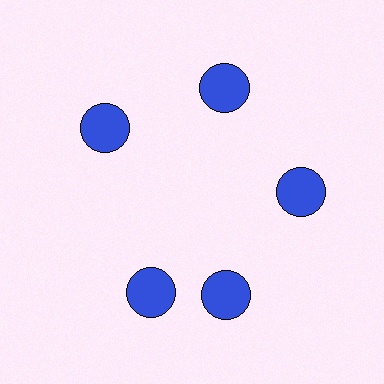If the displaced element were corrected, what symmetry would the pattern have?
It would have 5-fold rotational symmetry — the pattern would map onto itself every 72 degrees.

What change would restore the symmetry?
The symmetry would be restored by rotating it back into even spacing with its neighbors so that all 5 circles sit at equal angles and equal distance from the center.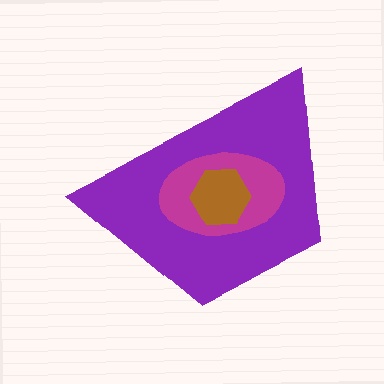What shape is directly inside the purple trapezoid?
The magenta ellipse.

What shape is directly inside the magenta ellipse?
The brown hexagon.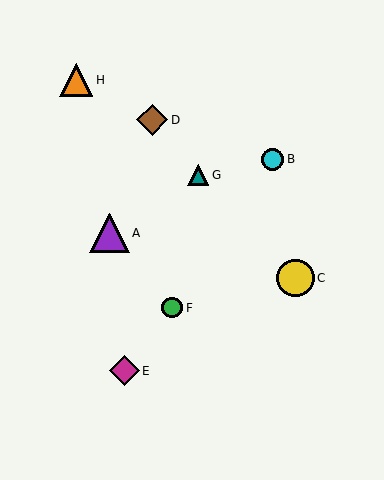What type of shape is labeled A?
Shape A is a purple triangle.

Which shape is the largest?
The purple triangle (labeled A) is the largest.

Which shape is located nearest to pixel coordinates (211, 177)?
The teal triangle (labeled G) at (198, 175) is nearest to that location.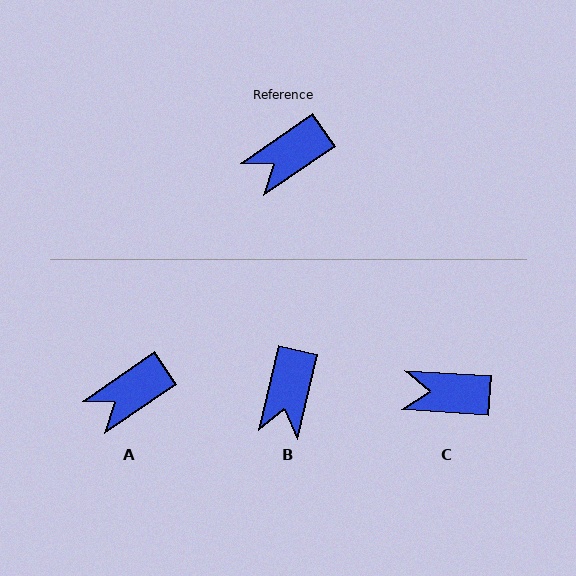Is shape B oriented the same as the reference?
No, it is off by about 42 degrees.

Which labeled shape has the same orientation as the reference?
A.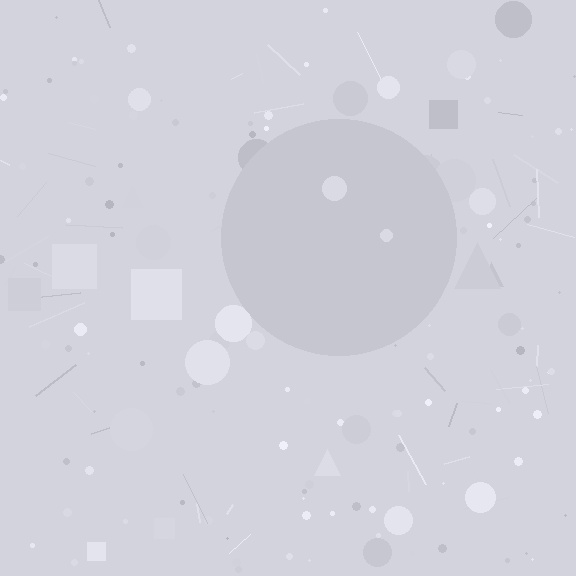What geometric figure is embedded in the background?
A circle is embedded in the background.